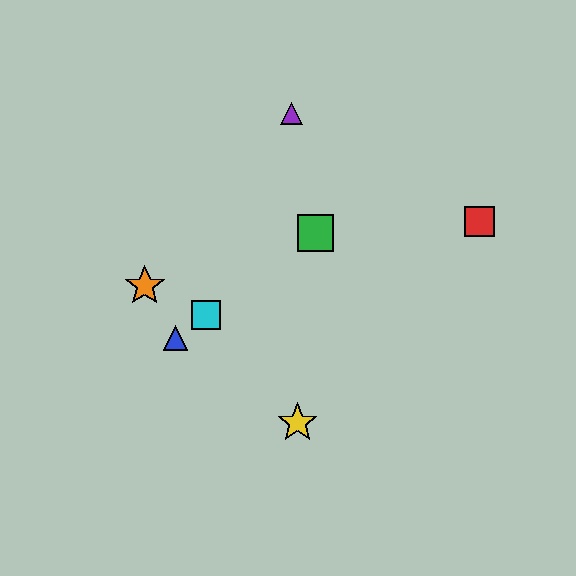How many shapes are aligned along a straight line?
3 shapes (the blue triangle, the green square, the cyan square) are aligned along a straight line.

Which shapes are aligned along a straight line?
The blue triangle, the green square, the cyan square are aligned along a straight line.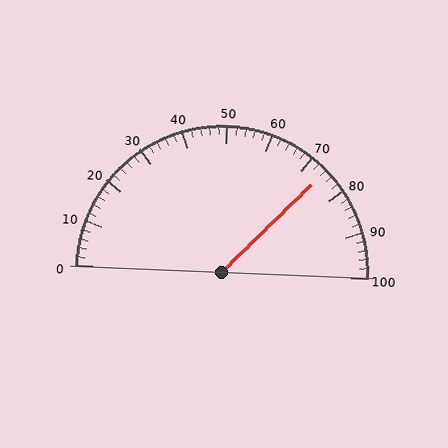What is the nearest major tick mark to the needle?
The nearest major tick mark is 70.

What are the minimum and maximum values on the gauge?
The gauge ranges from 0 to 100.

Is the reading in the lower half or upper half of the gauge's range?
The reading is in the upper half of the range (0 to 100).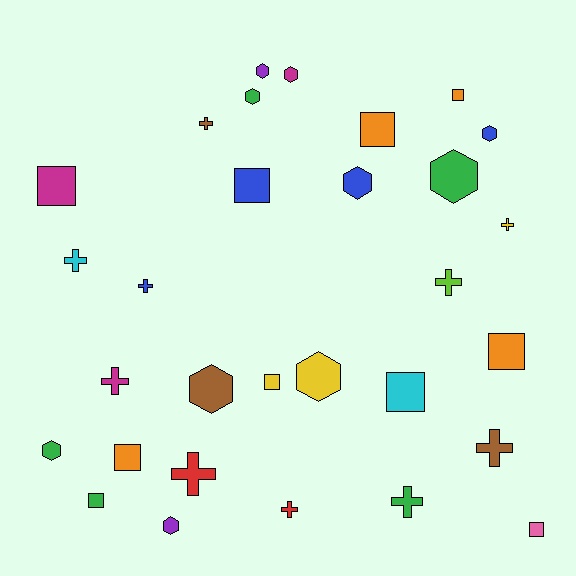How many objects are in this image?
There are 30 objects.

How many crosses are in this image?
There are 10 crosses.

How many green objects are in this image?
There are 5 green objects.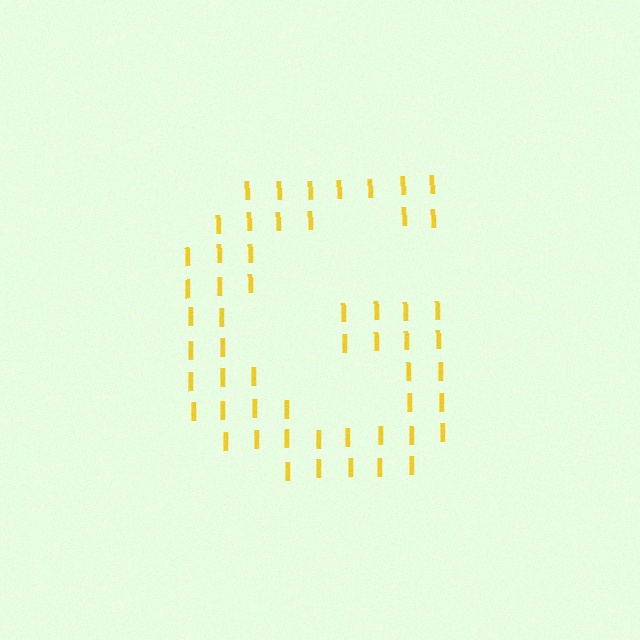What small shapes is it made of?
It is made of small letter I's.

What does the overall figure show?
The overall figure shows the letter G.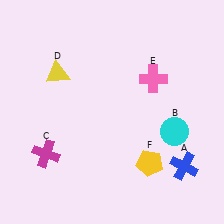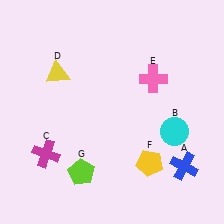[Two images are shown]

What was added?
A lime pentagon (G) was added in Image 2.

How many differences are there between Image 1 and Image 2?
There is 1 difference between the two images.